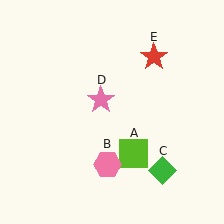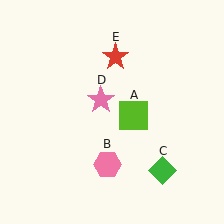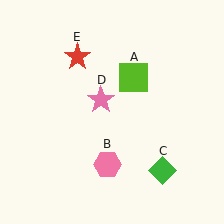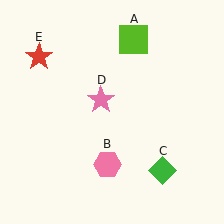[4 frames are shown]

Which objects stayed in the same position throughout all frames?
Pink hexagon (object B) and green diamond (object C) and pink star (object D) remained stationary.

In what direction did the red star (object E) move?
The red star (object E) moved left.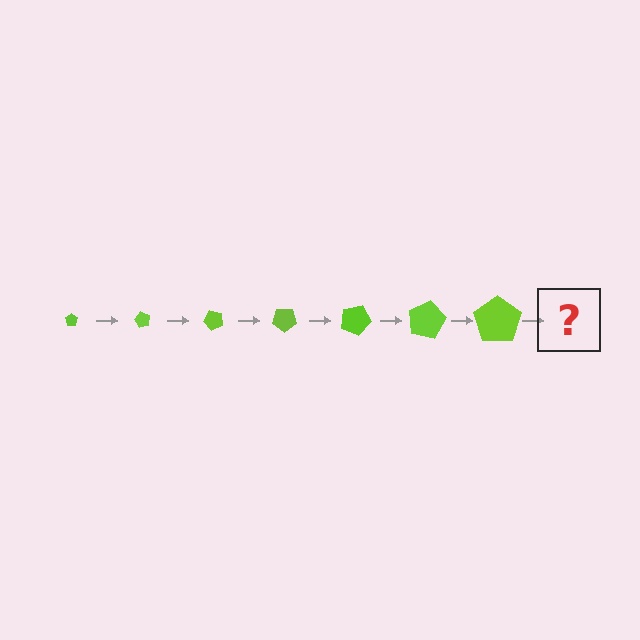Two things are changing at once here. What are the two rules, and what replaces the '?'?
The two rules are that the pentagon grows larger each step and it rotates 60 degrees each step. The '?' should be a pentagon, larger than the previous one and rotated 420 degrees from the start.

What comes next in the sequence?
The next element should be a pentagon, larger than the previous one and rotated 420 degrees from the start.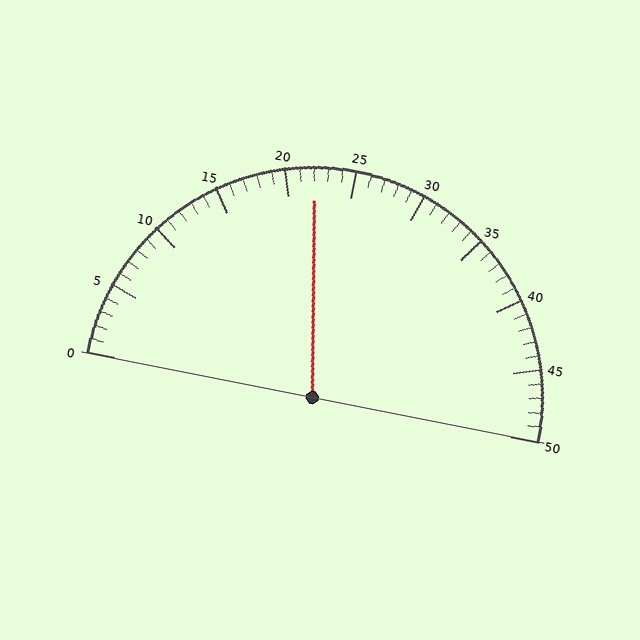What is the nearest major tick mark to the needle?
The nearest major tick mark is 20.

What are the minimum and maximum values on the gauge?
The gauge ranges from 0 to 50.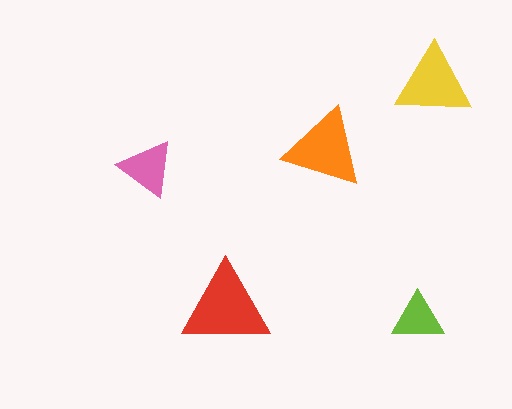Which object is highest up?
The yellow triangle is topmost.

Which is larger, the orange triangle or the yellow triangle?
The orange one.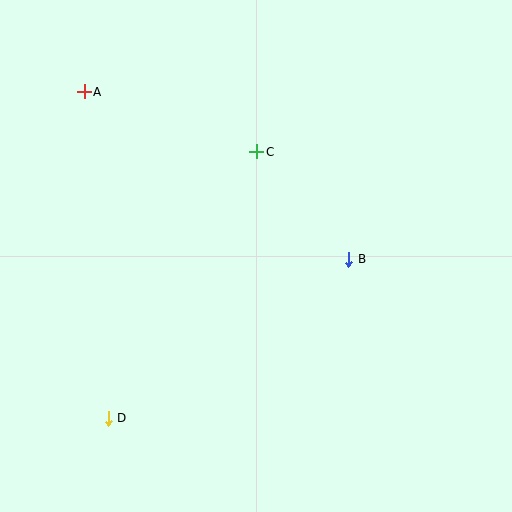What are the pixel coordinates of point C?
Point C is at (257, 152).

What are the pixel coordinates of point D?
Point D is at (108, 418).